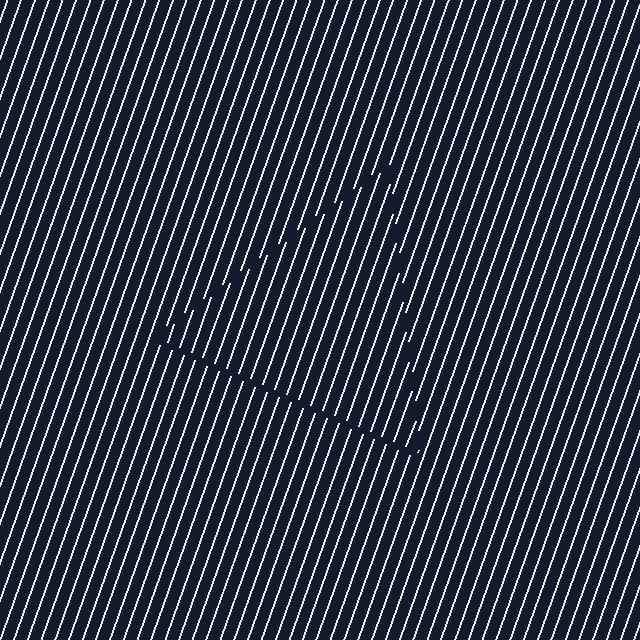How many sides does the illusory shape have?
3 sides — the line-ends trace a triangle.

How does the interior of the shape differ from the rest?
The interior of the shape contains the same grating, shifted by half a period — the contour is defined by the phase discontinuity where line-ends from the inner and outer gratings abut.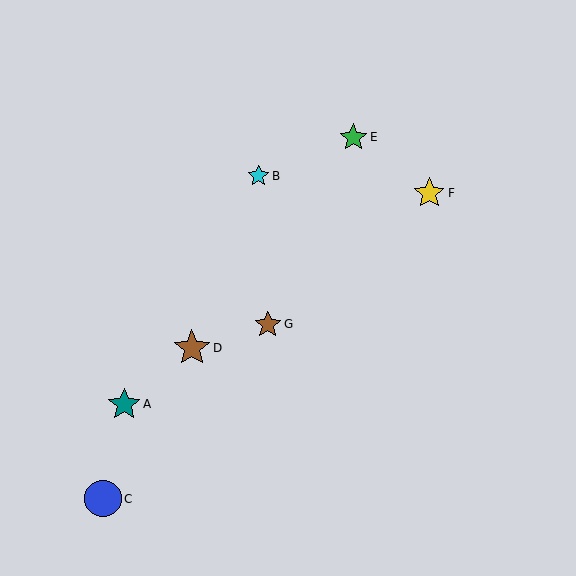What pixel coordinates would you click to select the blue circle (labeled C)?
Click at (103, 499) to select the blue circle C.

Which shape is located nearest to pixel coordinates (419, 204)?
The yellow star (labeled F) at (429, 193) is nearest to that location.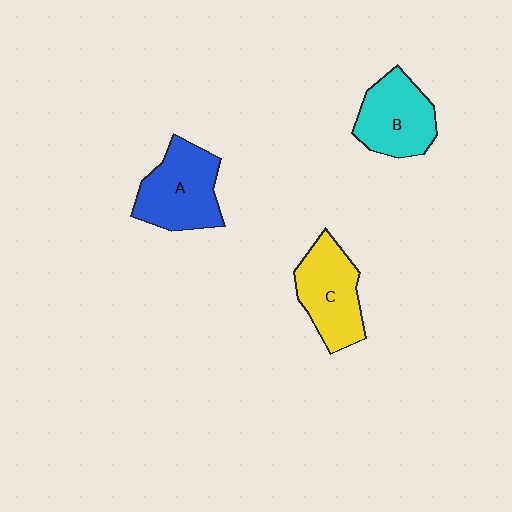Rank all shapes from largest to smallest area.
From largest to smallest: A (blue), C (yellow), B (cyan).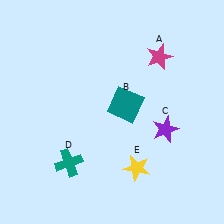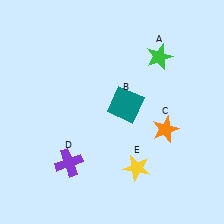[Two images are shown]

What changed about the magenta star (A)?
In Image 1, A is magenta. In Image 2, it changed to green.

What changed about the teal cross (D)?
In Image 1, D is teal. In Image 2, it changed to purple.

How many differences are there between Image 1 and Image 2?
There are 3 differences between the two images.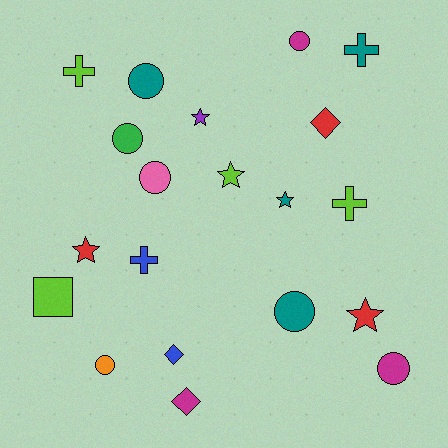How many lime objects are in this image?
There are 4 lime objects.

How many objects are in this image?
There are 20 objects.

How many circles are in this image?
There are 7 circles.